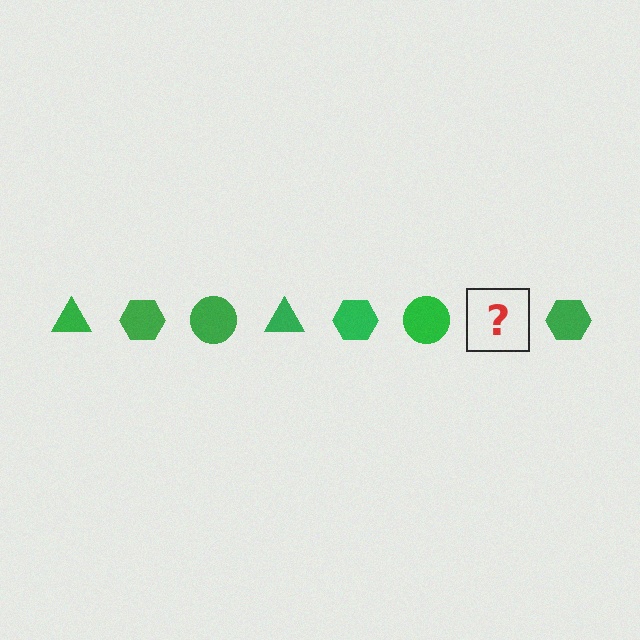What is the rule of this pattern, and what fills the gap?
The rule is that the pattern cycles through triangle, hexagon, circle shapes in green. The gap should be filled with a green triangle.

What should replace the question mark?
The question mark should be replaced with a green triangle.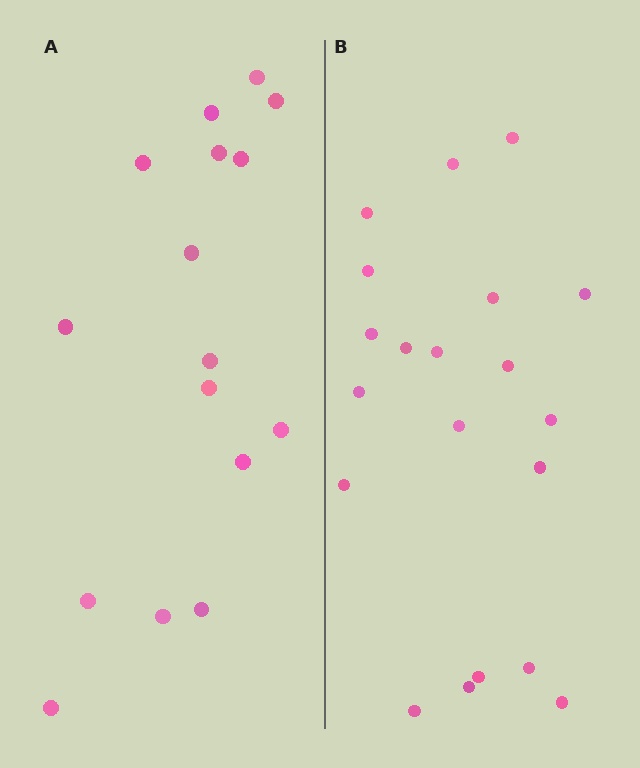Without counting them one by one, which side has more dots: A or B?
Region B (the right region) has more dots.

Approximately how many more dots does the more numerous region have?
Region B has about 4 more dots than region A.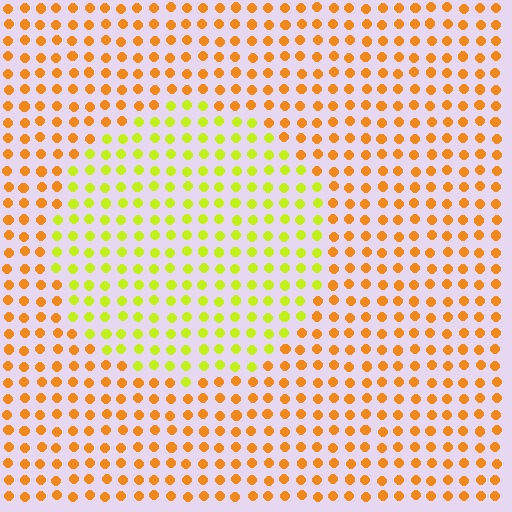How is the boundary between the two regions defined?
The boundary is defined purely by a slight shift in hue (about 42 degrees). Spacing, size, and orientation are identical on both sides.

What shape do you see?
I see a circle.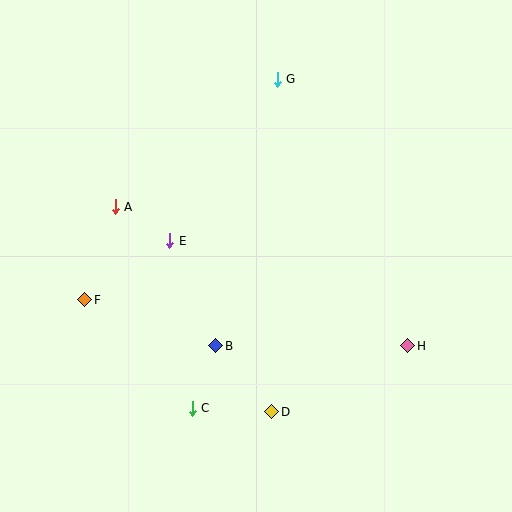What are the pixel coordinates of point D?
Point D is at (272, 412).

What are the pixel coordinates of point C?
Point C is at (192, 408).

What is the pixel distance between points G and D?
The distance between G and D is 333 pixels.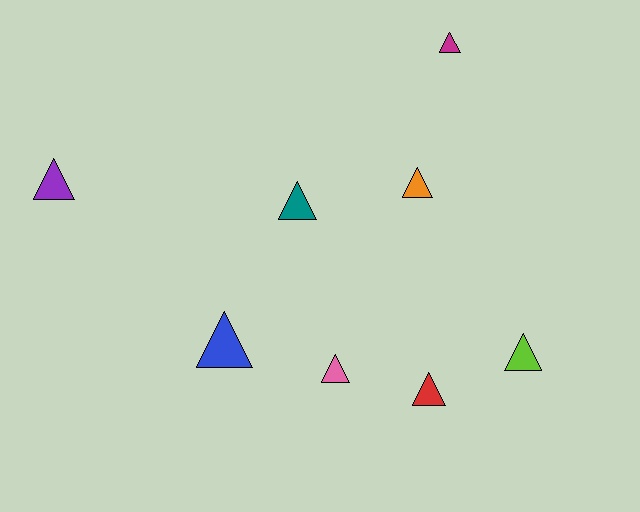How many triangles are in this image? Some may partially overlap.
There are 8 triangles.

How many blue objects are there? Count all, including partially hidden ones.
There is 1 blue object.